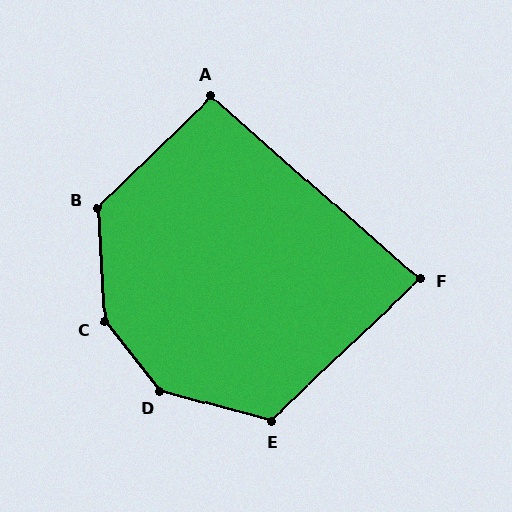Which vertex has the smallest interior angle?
F, at approximately 85 degrees.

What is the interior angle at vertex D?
Approximately 144 degrees (obtuse).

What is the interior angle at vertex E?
Approximately 121 degrees (obtuse).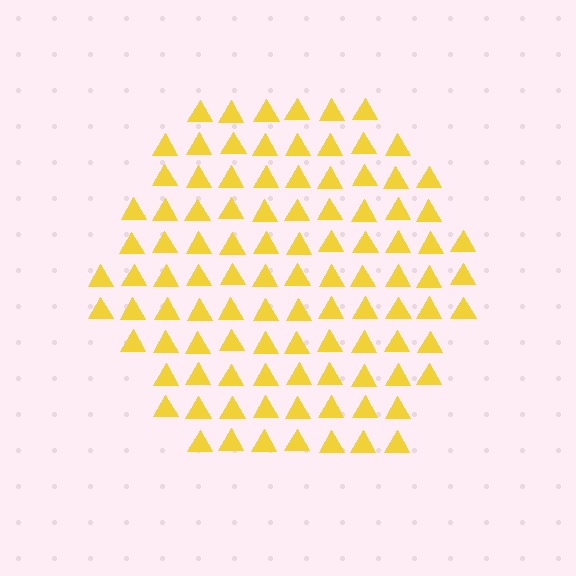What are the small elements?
The small elements are triangles.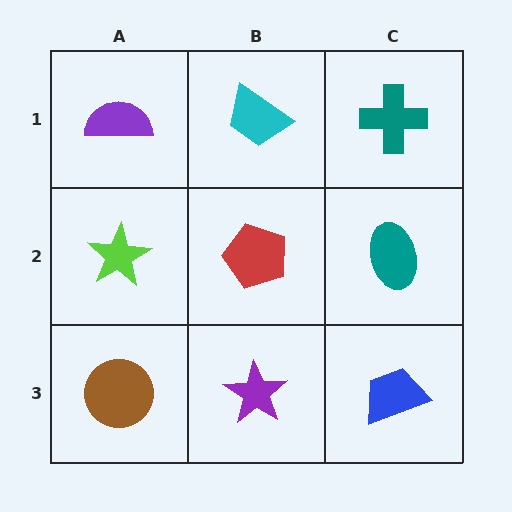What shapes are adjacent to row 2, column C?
A teal cross (row 1, column C), a blue trapezoid (row 3, column C), a red pentagon (row 2, column B).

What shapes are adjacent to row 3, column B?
A red pentagon (row 2, column B), a brown circle (row 3, column A), a blue trapezoid (row 3, column C).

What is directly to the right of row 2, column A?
A red pentagon.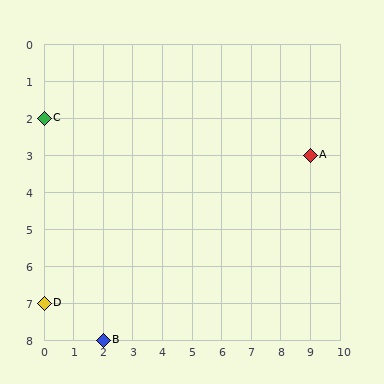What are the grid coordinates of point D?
Point D is at grid coordinates (0, 7).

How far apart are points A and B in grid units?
Points A and B are 7 columns and 5 rows apart (about 8.6 grid units diagonally).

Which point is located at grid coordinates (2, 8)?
Point B is at (2, 8).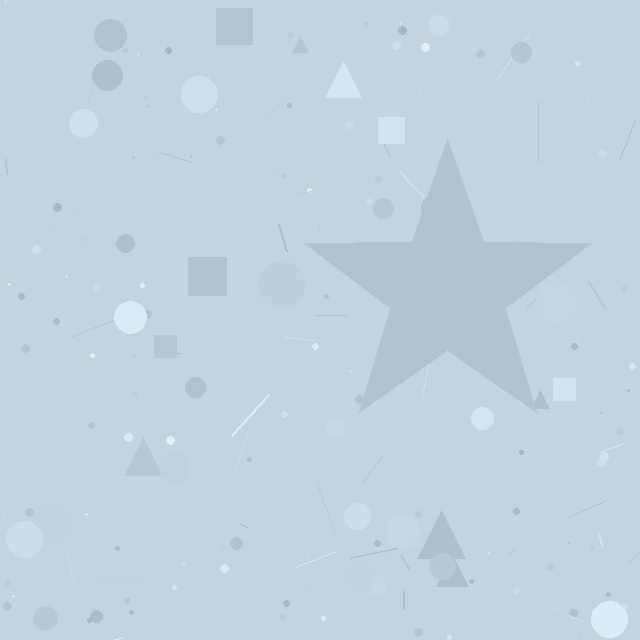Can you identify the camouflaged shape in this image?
The camouflaged shape is a star.